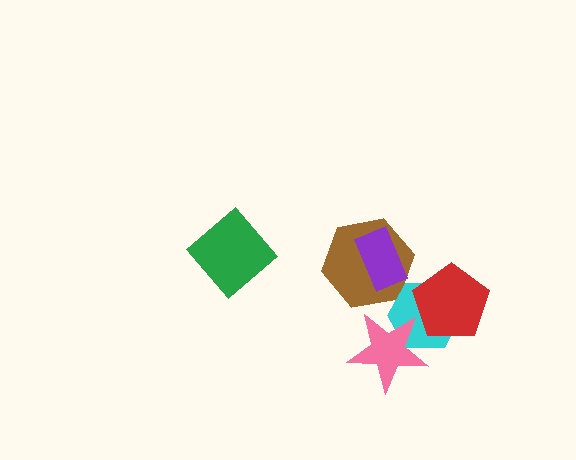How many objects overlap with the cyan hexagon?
2 objects overlap with the cyan hexagon.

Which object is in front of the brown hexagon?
The purple rectangle is in front of the brown hexagon.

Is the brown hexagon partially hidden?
Yes, it is partially covered by another shape.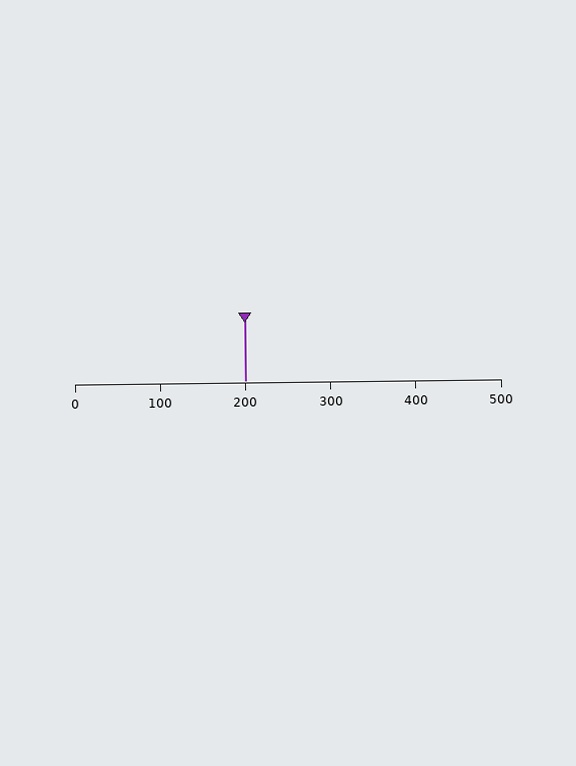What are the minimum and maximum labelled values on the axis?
The axis runs from 0 to 500.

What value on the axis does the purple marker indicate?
The marker indicates approximately 200.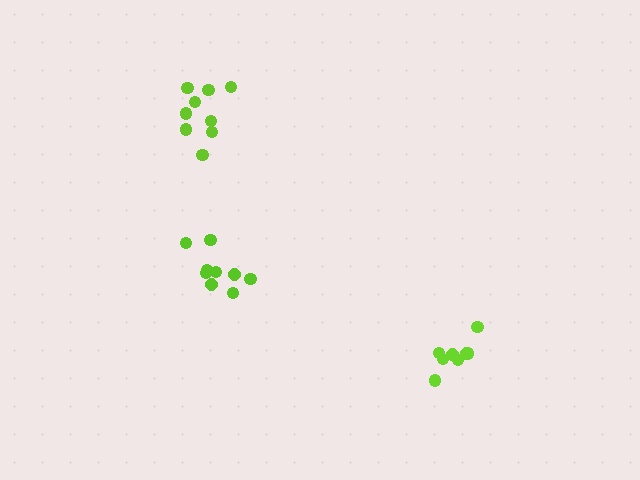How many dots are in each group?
Group 1: 9 dots, Group 2: 9 dots, Group 3: 8 dots (26 total).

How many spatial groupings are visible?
There are 3 spatial groupings.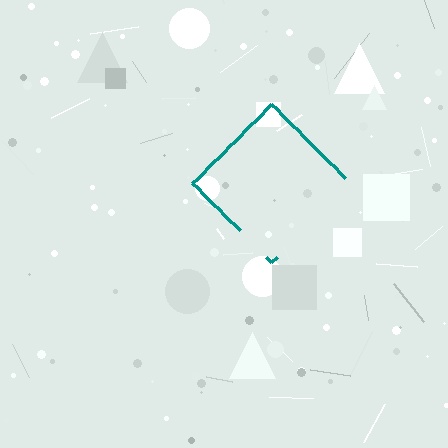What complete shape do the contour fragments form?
The contour fragments form a diamond.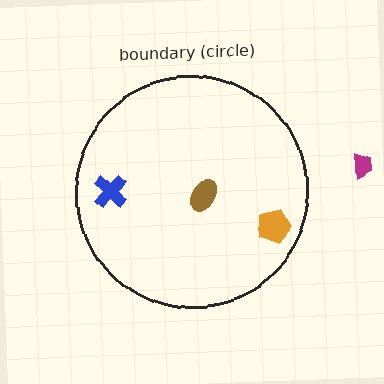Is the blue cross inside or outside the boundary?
Inside.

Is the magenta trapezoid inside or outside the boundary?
Outside.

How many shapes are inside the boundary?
3 inside, 1 outside.